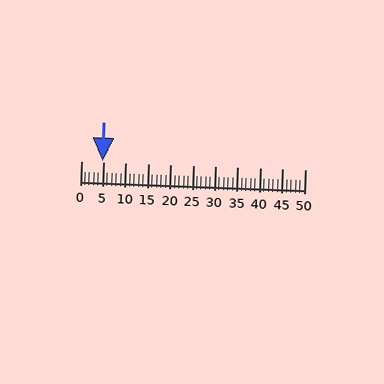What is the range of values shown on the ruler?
The ruler shows values from 0 to 50.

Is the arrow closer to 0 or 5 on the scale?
The arrow is closer to 5.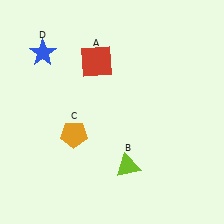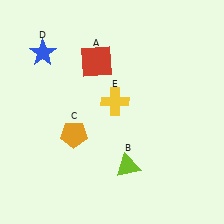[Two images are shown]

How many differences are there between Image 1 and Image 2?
There is 1 difference between the two images.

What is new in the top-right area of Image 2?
A yellow cross (E) was added in the top-right area of Image 2.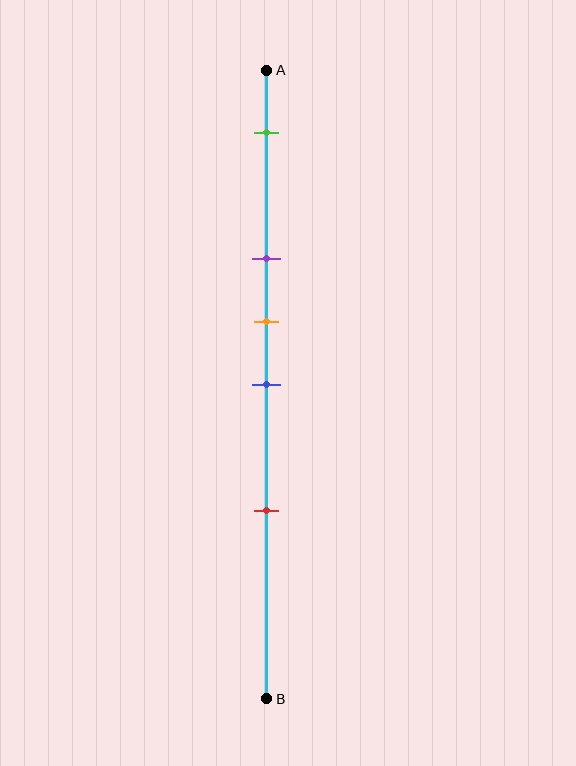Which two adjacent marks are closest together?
The orange and blue marks are the closest adjacent pair.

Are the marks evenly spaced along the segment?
No, the marks are not evenly spaced.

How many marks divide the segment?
There are 5 marks dividing the segment.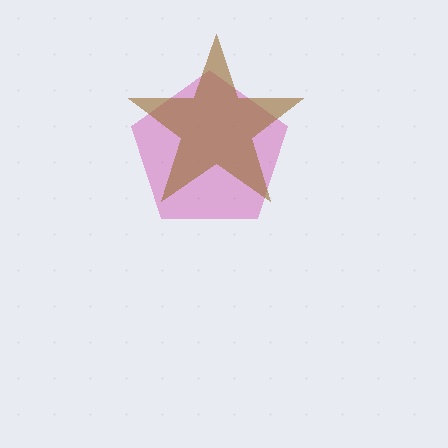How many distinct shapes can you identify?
There are 2 distinct shapes: a magenta pentagon, a brown star.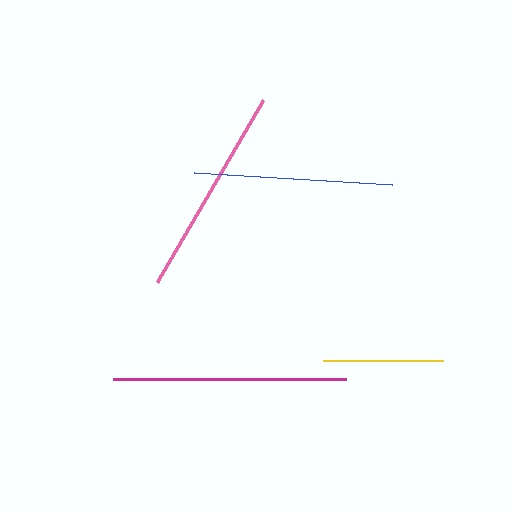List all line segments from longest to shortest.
From longest to shortest: magenta, pink, blue, yellow.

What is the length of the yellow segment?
The yellow segment is approximately 120 pixels long.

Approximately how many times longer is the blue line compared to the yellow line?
The blue line is approximately 1.7 times the length of the yellow line.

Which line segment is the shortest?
The yellow line is the shortest at approximately 120 pixels.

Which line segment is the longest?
The magenta line is the longest at approximately 233 pixels.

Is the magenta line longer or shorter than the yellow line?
The magenta line is longer than the yellow line.